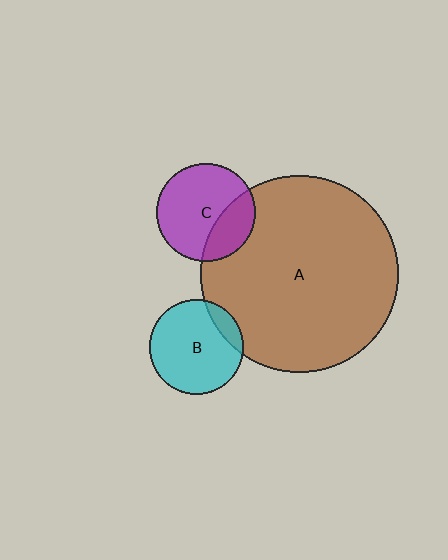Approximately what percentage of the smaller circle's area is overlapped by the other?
Approximately 30%.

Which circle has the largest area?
Circle A (brown).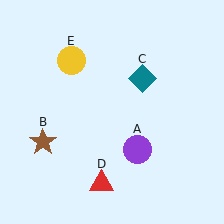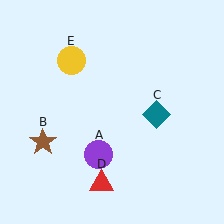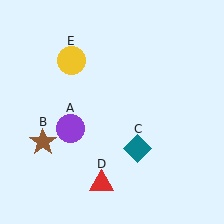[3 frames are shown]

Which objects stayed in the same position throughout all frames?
Brown star (object B) and red triangle (object D) and yellow circle (object E) remained stationary.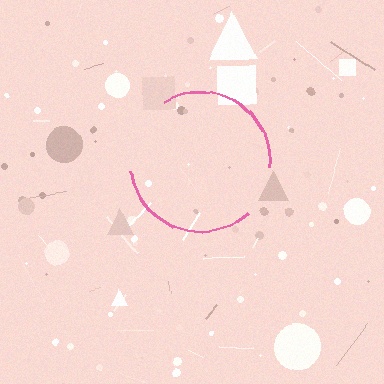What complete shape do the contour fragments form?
The contour fragments form a circle.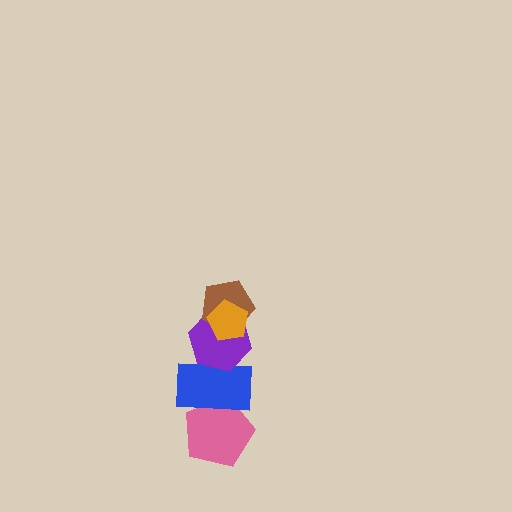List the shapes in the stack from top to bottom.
From top to bottom: the orange pentagon, the brown pentagon, the purple hexagon, the blue rectangle, the pink pentagon.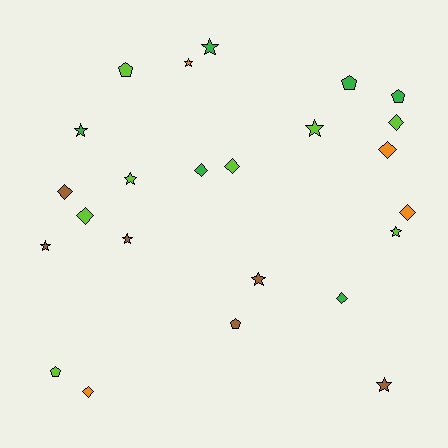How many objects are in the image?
There are 24 objects.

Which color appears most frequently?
Lime, with 8 objects.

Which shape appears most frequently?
Star, with 10 objects.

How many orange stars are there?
There is 1 orange star.